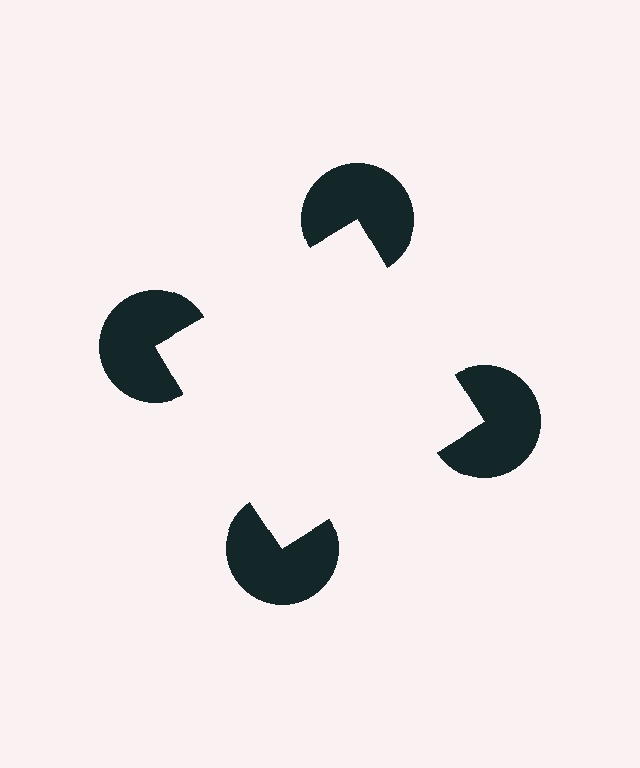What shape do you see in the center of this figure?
An illusory square — its edges are inferred from the aligned wedge cuts in the pac-man discs, not physically drawn.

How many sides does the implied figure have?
4 sides.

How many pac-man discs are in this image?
There are 4 — one at each vertex of the illusory square.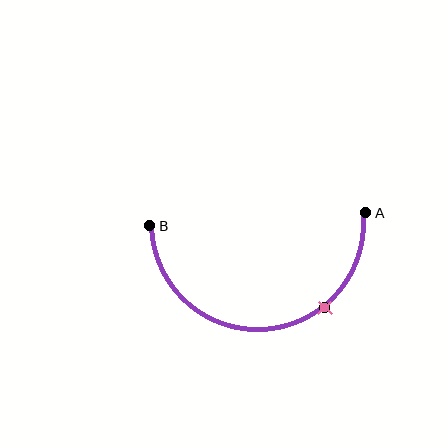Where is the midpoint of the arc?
The arc midpoint is the point on the curve farthest from the straight line joining A and B. It sits below that line.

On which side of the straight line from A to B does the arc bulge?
The arc bulges below the straight line connecting A and B.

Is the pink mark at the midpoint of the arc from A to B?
No. The pink mark lies on the arc but is closer to endpoint A. The arc midpoint would be at the point on the curve equidistant along the arc from both A and B.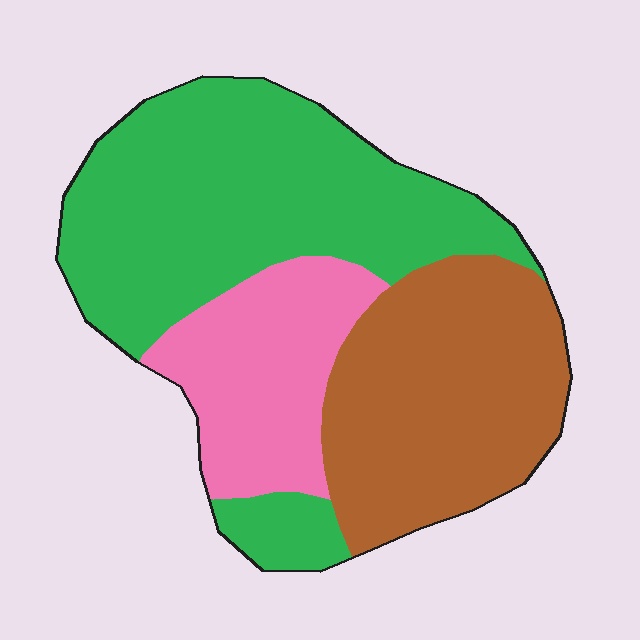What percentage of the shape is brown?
Brown takes up about one third (1/3) of the shape.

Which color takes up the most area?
Green, at roughly 45%.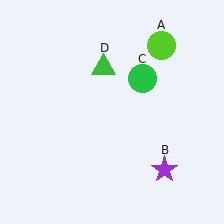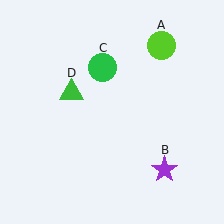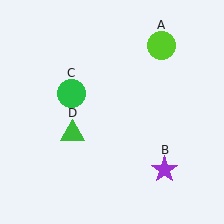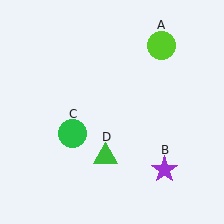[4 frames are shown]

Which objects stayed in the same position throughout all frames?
Lime circle (object A) and purple star (object B) remained stationary.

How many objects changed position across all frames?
2 objects changed position: green circle (object C), green triangle (object D).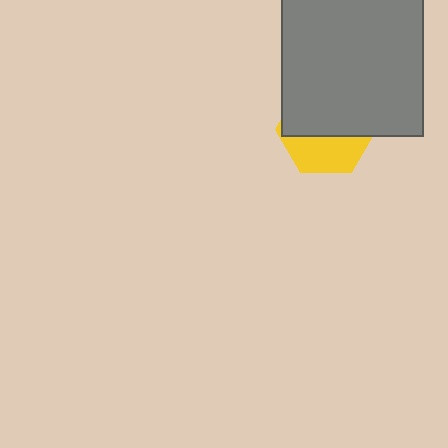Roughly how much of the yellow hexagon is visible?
A small part of it is visible (roughly 39%).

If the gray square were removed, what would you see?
You would see the complete yellow hexagon.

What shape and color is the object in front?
The object in front is a gray square.